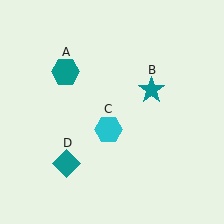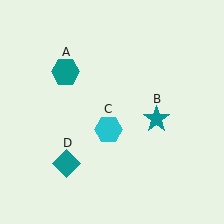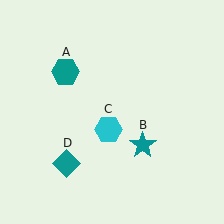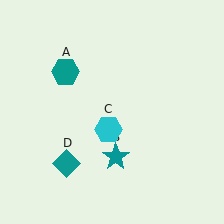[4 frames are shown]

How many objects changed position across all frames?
1 object changed position: teal star (object B).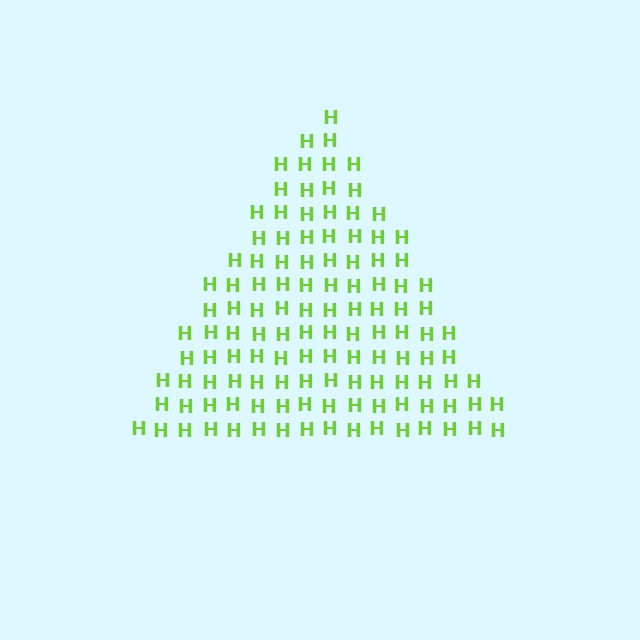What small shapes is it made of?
It is made of small letter H's.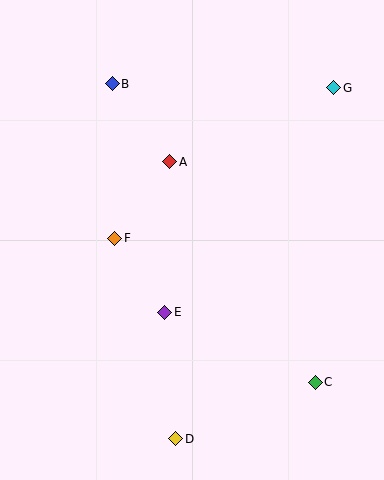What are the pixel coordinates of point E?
Point E is at (165, 313).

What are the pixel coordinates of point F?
Point F is at (115, 238).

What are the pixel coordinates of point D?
Point D is at (176, 439).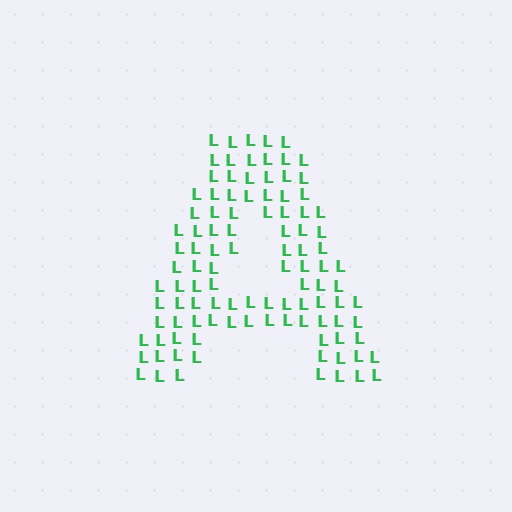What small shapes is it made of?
It is made of small letter L's.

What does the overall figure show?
The overall figure shows the letter A.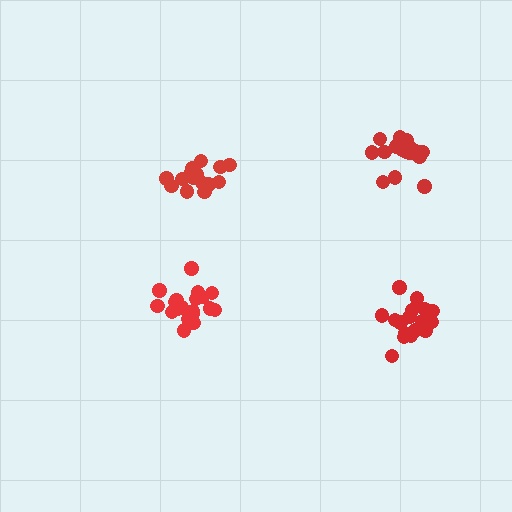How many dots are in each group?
Group 1: 20 dots, Group 2: 20 dots, Group 3: 15 dots, Group 4: 17 dots (72 total).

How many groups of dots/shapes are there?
There are 4 groups.